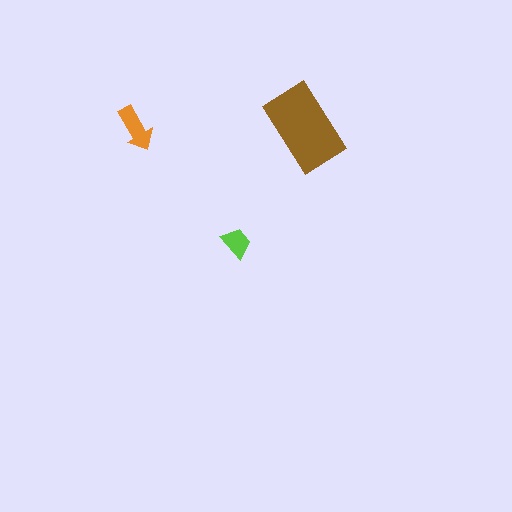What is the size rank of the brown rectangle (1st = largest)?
1st.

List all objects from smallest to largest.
The lime trapezoid, the orange arrow, the brown rectangle.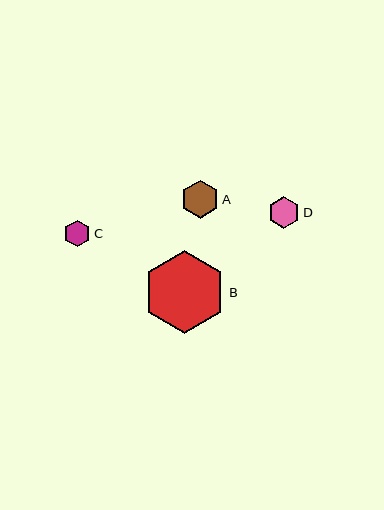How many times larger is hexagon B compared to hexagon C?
Hexagon B is approximately 3.1 times the size of hexagon C.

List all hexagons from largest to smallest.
From largest to smallest: B, A, D, C.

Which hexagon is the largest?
Hexagon B is the largest with a size of approximately 83 pixels.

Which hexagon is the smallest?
Hexagon C is the smallest with a size of approximately 27 pixels.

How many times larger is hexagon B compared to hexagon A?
Hexagon B is approximately 2.2 times the size of hexagon A.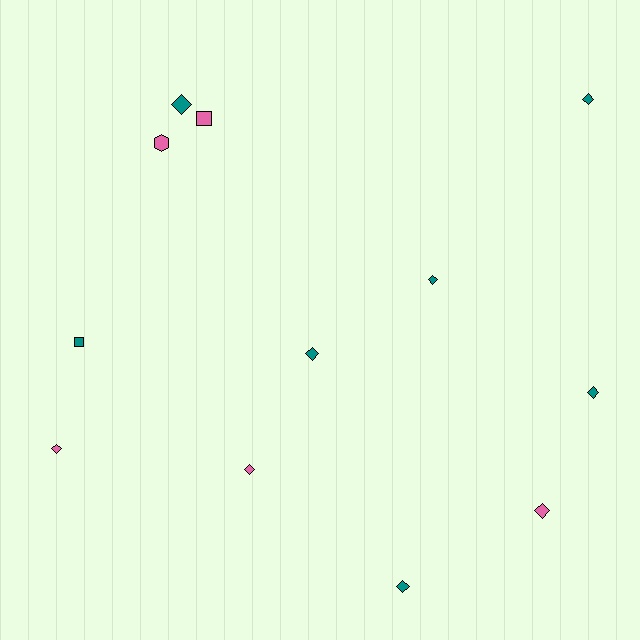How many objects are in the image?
There are 12 objects.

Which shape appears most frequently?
Diamond, with 9 objects.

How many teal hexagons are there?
There are no teal hexagons.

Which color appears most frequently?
Teal, with 7 objects.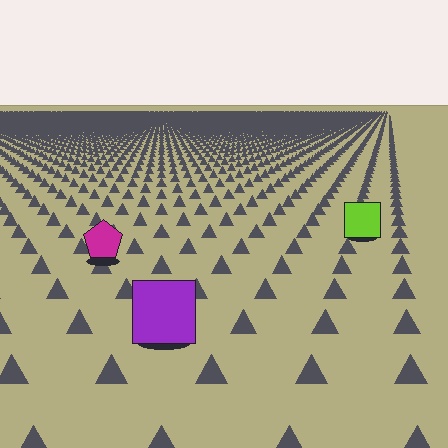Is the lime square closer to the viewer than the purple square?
No. The purple square is closer — you can tell from the texture gradient: the ground texture is coarser near it.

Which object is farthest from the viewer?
The lime square is farthest from the viewer. It appears smaller and the ground texture around it is denser.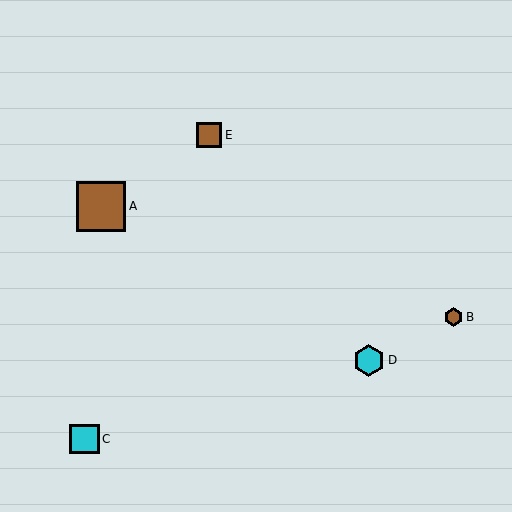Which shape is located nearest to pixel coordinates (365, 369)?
The cyan hexagon (labeled D) at (369, 360) is nearest to that location.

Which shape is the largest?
The brown square (labeled A) is the largest.